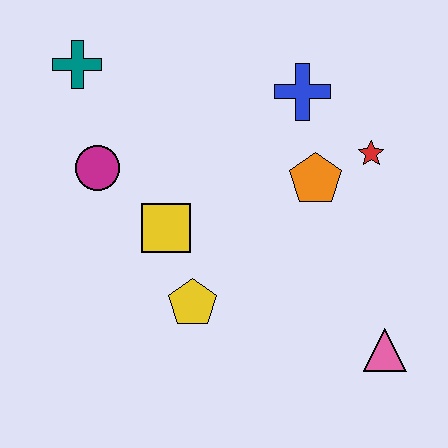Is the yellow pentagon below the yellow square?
Yes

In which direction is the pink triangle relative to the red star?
The pink triangle is below the red star.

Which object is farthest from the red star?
The teal cross is farthest from the red star.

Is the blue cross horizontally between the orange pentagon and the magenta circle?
Yes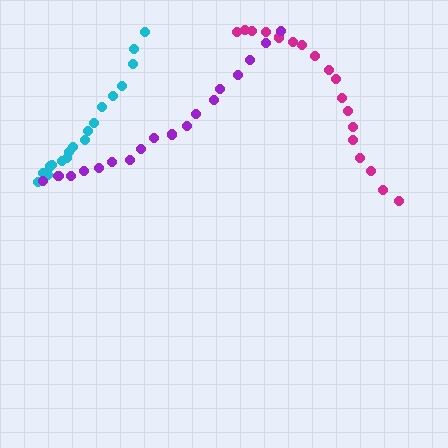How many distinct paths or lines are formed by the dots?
There are 3 distinct paths.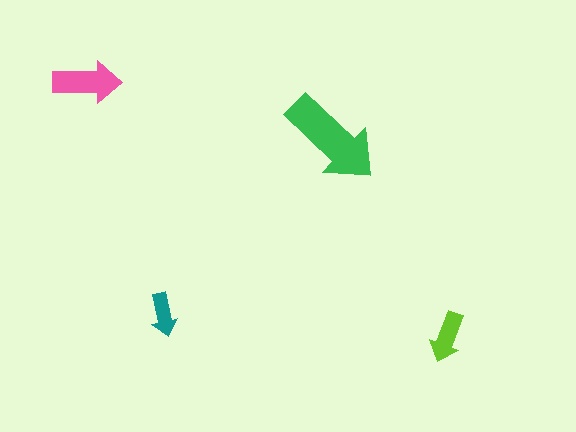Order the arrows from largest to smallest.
the green one, the pink one, the lime one, the teal one.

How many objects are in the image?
There are 4 objects in the image.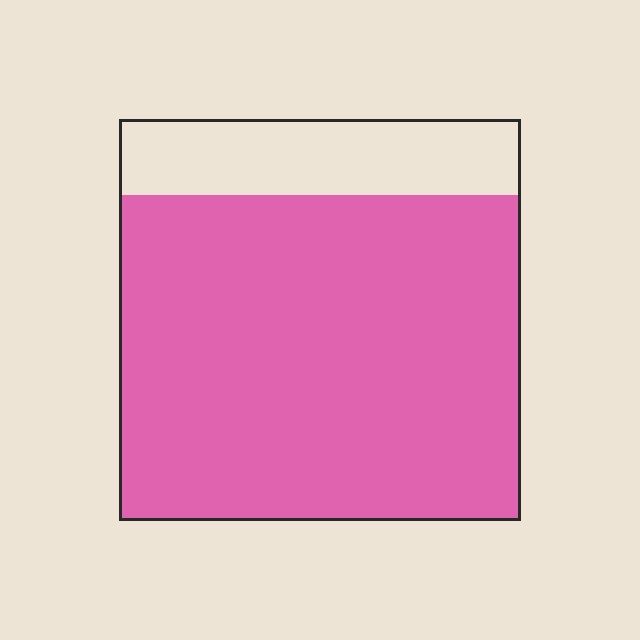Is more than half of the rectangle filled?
Yes.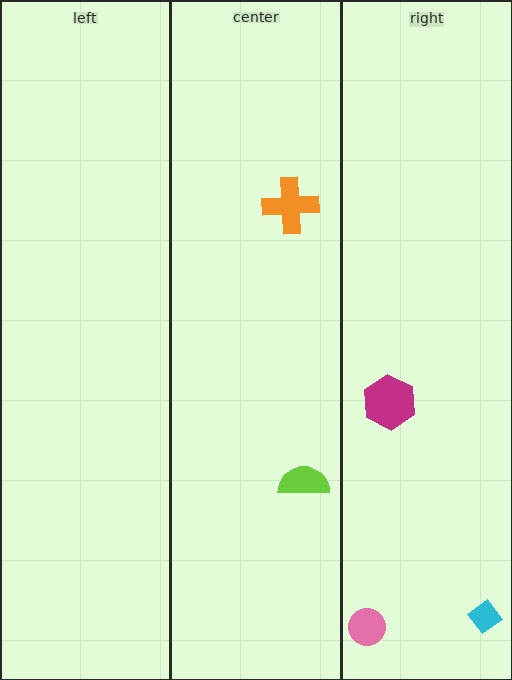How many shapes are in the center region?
2.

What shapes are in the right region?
The cyan diamond, the magenta hexagon, the pink circle.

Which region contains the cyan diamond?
The right region.